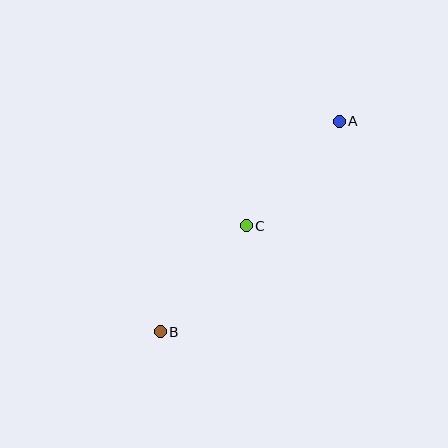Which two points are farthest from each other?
Points A and B are farthest from each other.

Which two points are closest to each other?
Points B and C are closest to each other.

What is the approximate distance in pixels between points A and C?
The distance between A and C is approximately 139 pixels.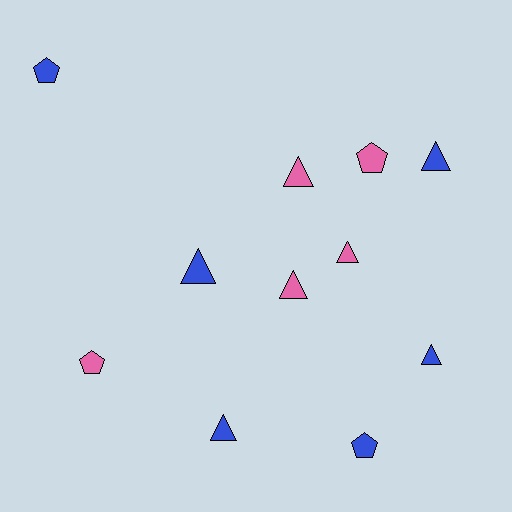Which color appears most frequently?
Blue, with 6 objects.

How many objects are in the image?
There are 11 objects.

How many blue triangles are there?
There are 4 blue triangles.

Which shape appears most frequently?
Triangle, with 7 objects.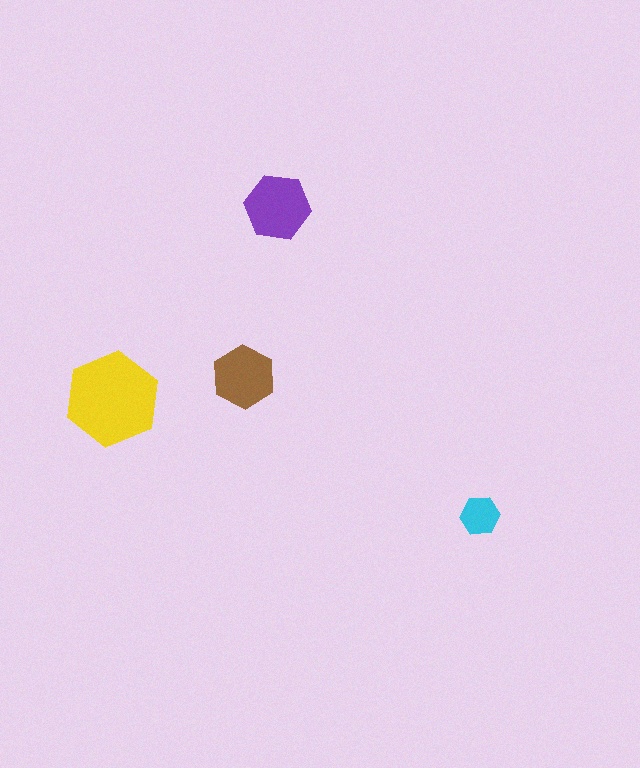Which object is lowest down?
The cyan hexagon is bottommost.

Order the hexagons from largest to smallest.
the yellow one, the purple one, the brown one, the cyan one.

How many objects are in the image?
There are 4 objects in the image.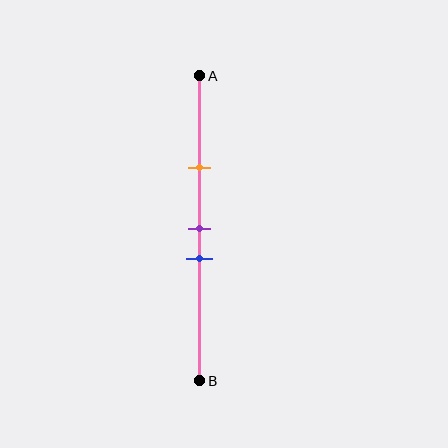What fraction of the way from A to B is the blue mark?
The blue mark is approximately 60% (0.6) of the way from A to B.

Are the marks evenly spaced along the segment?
No, the marks are not evenly spaced.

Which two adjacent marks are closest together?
The purple and blue marks are the closest adjacent pair.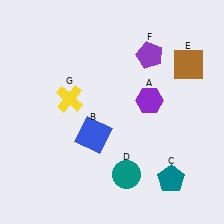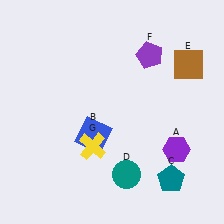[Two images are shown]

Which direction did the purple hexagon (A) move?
The purple hexagon (A) moved down.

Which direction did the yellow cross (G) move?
The yellow cross (G) moved down.